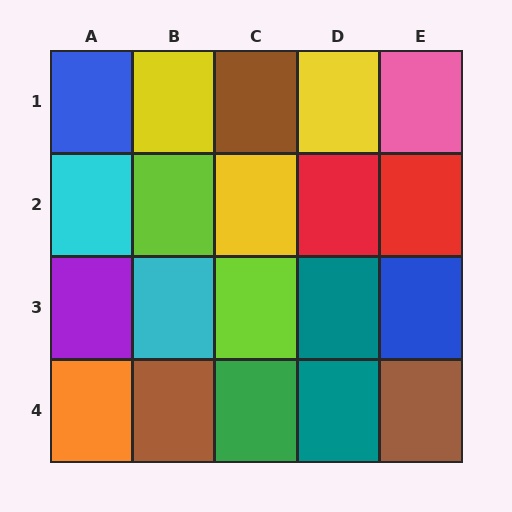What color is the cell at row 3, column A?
Purple.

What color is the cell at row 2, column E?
Red.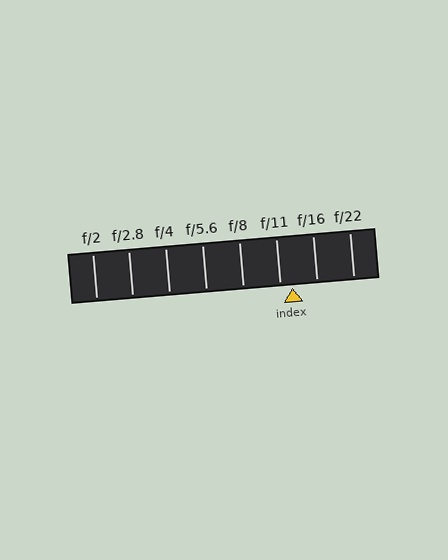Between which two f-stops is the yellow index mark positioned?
The index mark is between f/11 and f/16.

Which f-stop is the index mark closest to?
The index mark is closest to f/11.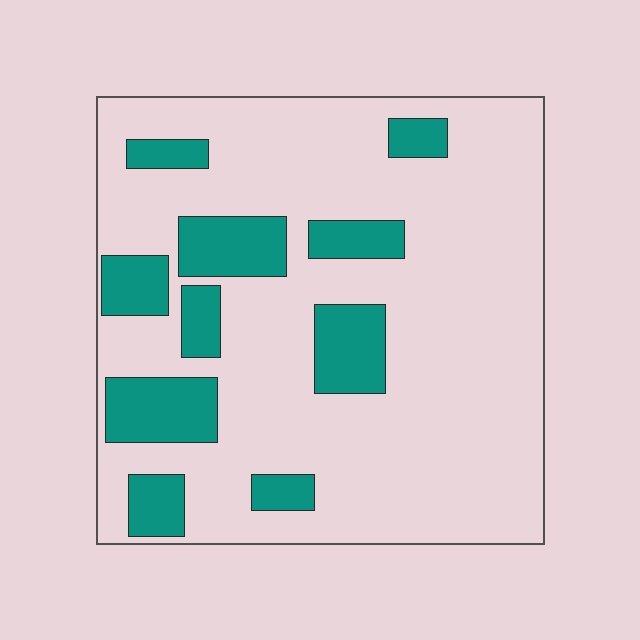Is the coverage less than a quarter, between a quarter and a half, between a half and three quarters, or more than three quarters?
Less than a quarter.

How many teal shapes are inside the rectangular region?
10.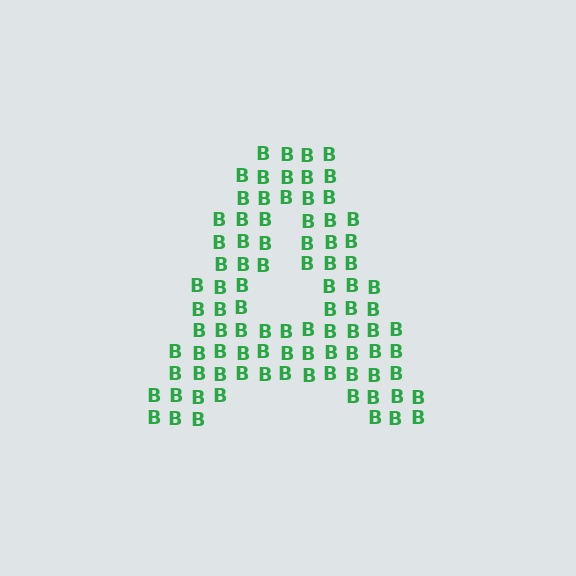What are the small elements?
The small elements are letter B's.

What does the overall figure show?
The overall figure shows the letter A.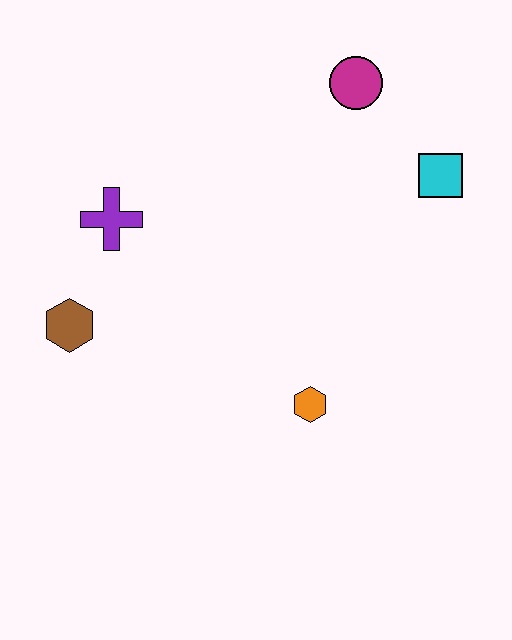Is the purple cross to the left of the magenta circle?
Yes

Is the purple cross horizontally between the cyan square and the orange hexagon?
No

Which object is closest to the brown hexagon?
The purple cross is closest to the brown hexagon.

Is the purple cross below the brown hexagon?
No